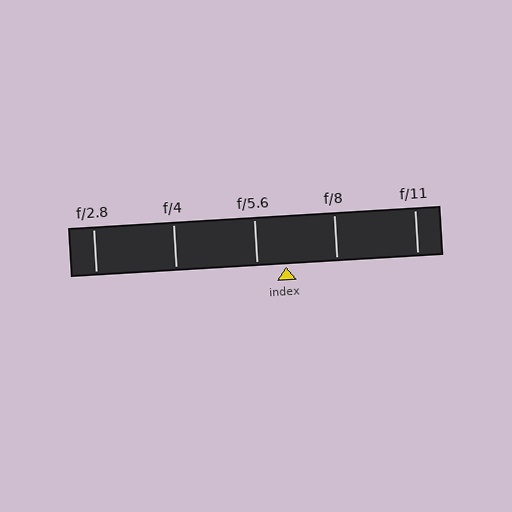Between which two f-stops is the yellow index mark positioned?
The index mark is between f/5.6 and f/8.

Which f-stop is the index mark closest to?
The index mark is closest to f/5.6.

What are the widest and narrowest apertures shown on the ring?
The widest aperture shown is f/2.8 and the narrowest is f/11.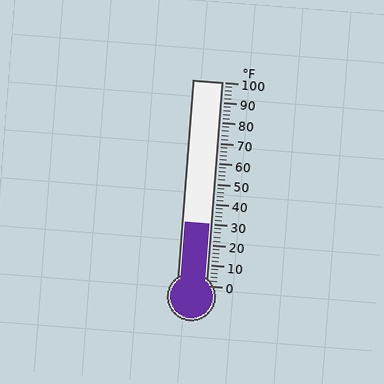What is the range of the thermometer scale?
The thermometer scale ranges from 0°F to 100°F.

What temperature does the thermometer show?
The thermometer shows approximately 30°F.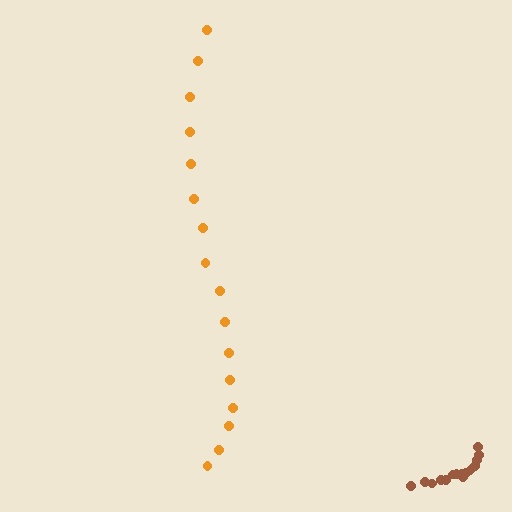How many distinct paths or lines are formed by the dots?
There are 2 distinct paths.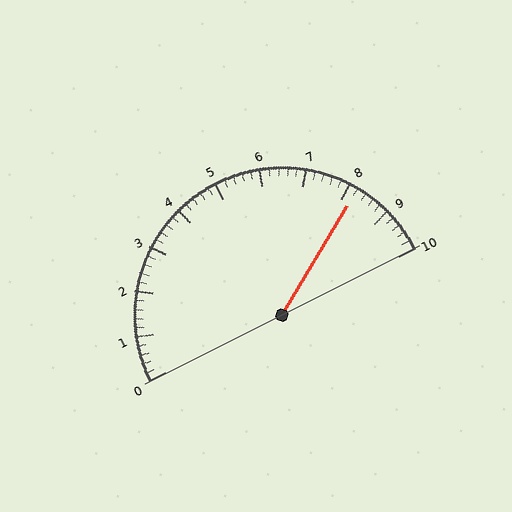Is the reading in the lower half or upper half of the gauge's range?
The reading is in the upper half of the range (0 to 10).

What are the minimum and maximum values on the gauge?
The gauge ranges from 0 to 10.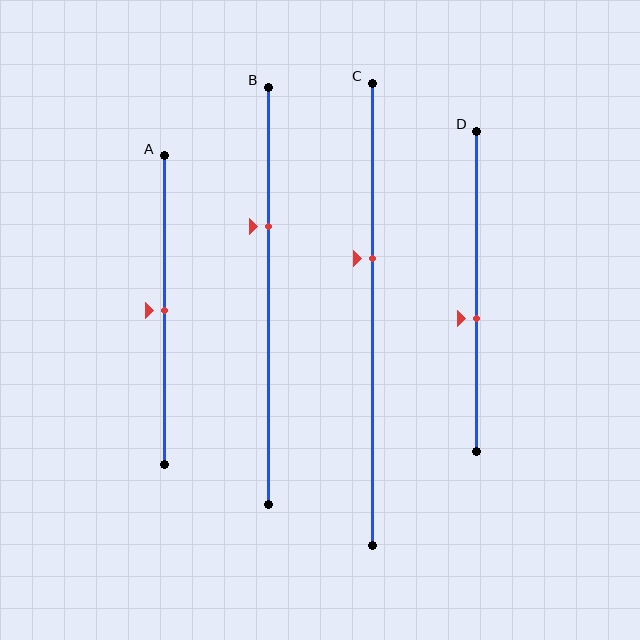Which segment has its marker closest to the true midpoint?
Segment A has its marker closest to the true midpoint.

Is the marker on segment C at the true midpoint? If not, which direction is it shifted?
No, the marker on segment C is shifted upward by about 12% of the segment length.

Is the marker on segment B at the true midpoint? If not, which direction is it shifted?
No, the marker on segment B is shifted upward by about 17% of the segment length.